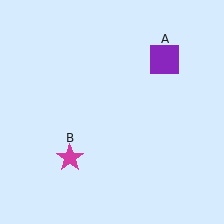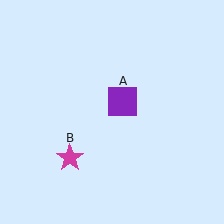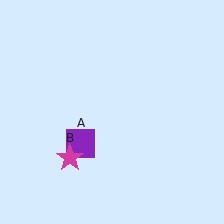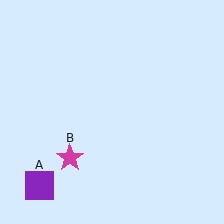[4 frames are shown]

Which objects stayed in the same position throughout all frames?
Magenta star (object B) remained stationary.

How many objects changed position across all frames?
1 object changed position: purple square (object A).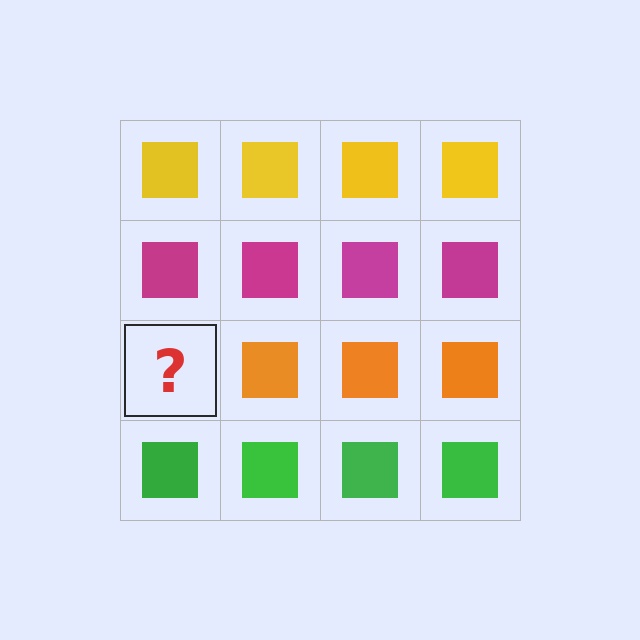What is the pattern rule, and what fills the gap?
The rule is that each row has a consistent color. The gap should be filled with an orange square.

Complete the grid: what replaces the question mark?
The question mark should be replaced with an orange square.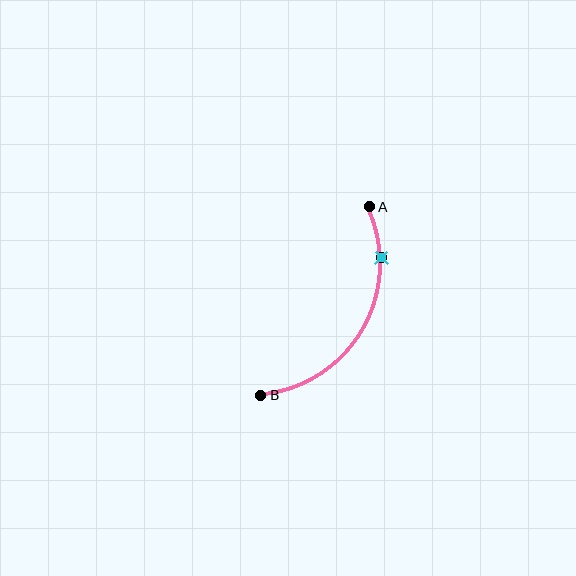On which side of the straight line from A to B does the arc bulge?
The arc bulges to the right of the straight line connecting A and B.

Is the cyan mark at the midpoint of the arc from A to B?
No. The cyan mark lies on the arc but is closer to endpoint A. The arc midpoint would be at the point on the curve equidistant along the arc from both A and B.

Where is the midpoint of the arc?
The arc midpoint is the point on the curve farthest from the straight line joining A and B. It sits to the right of that line.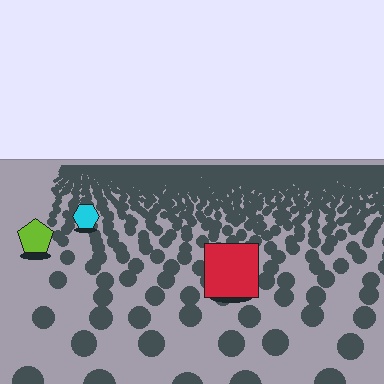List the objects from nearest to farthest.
From nearest to farthest: the red square, the lime pentagon, the cyan hexagon.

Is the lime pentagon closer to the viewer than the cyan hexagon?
Yes. The lime pentagon is closer — you can tell from the texture gradient: the ground texture is coarser near it.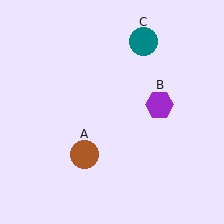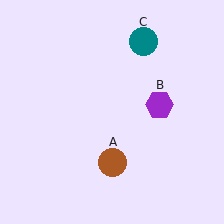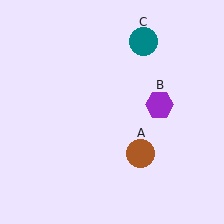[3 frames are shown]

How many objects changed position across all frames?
1 object changed position: brown circle (object A).